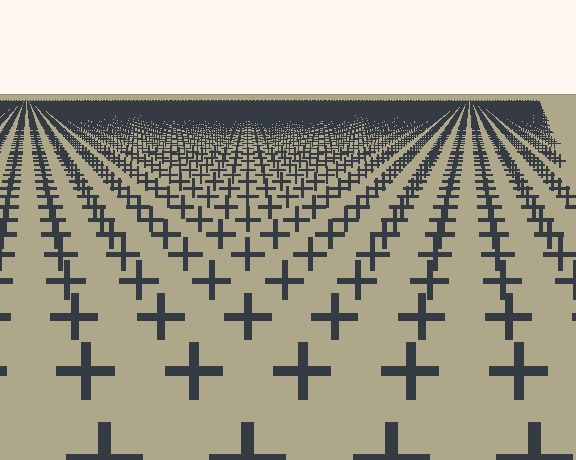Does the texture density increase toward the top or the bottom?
Density increases toward the top.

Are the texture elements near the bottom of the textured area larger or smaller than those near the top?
Larger. Near the bottom, elements are closer to the viewer and appear at a bigger on-screen size.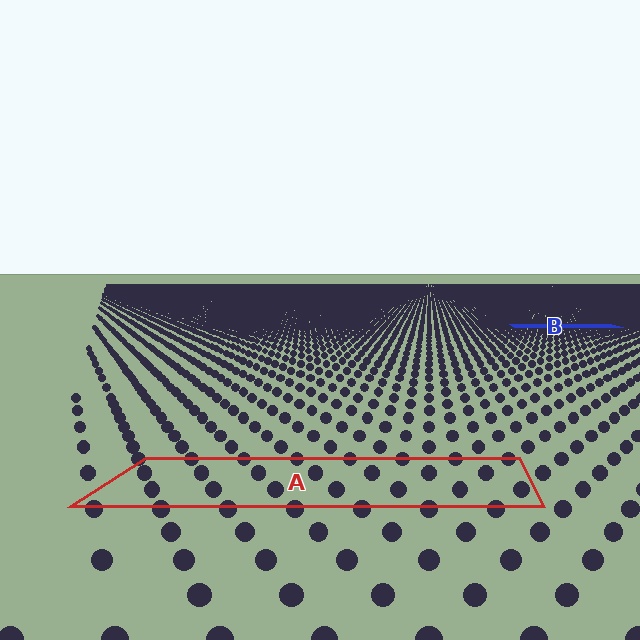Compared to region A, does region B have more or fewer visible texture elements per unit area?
Region B has more texture elements per unit area — they are packed more densely because it is farther away.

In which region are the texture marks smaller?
The texture marks are smaller in region B, because it is farther away.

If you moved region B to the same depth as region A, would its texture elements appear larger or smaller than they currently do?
They would appear larger. At a closer depth, the same texture elements are projected at a bigger on-screen size.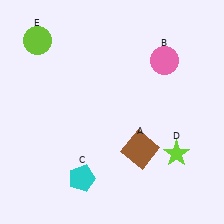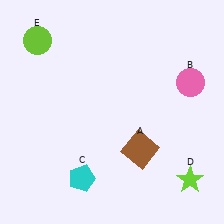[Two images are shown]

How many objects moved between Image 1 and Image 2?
2 objects moved between the two images.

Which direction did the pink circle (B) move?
The pink circle (B) moved right.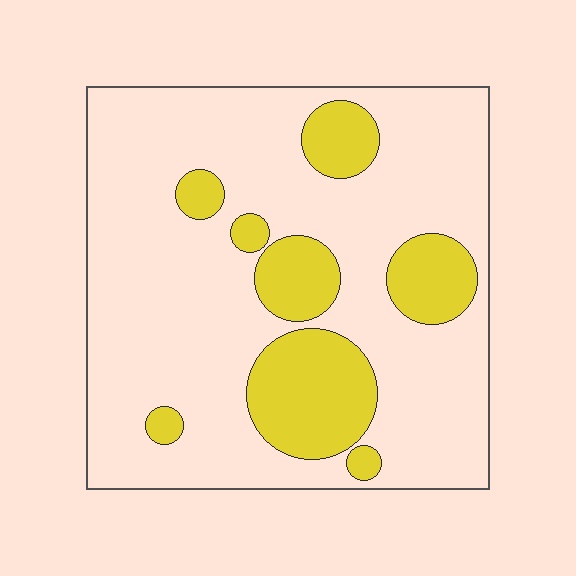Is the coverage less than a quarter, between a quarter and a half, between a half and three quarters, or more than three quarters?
Less than a quarter.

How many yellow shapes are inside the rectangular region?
8.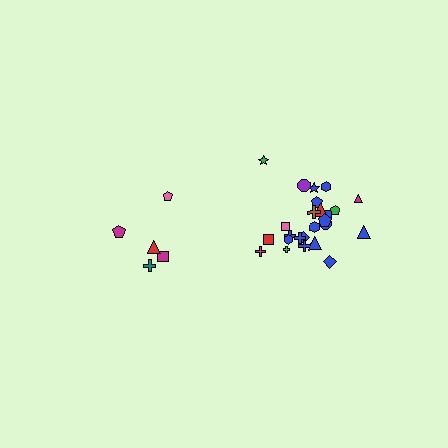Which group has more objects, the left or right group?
The right group.